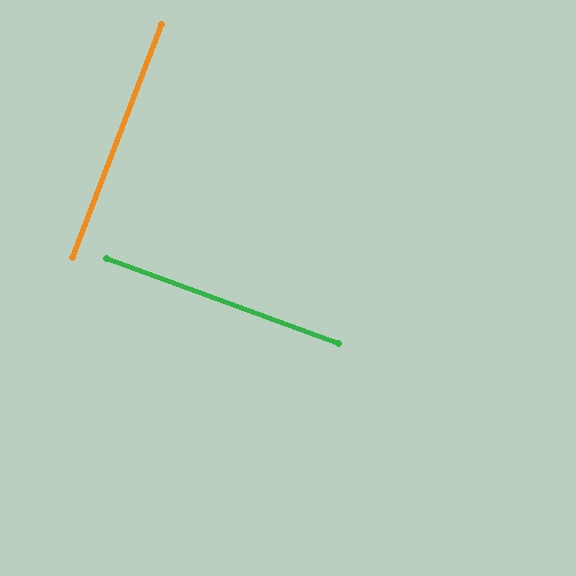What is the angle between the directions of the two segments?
Approximately 89 degrees.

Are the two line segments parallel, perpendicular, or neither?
Perpendicular — they meet at approximately 89°.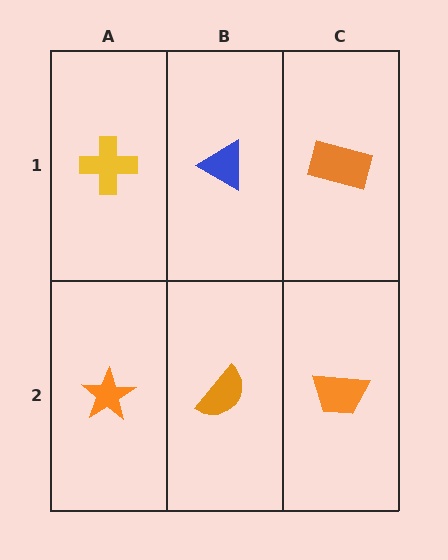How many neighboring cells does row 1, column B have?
3.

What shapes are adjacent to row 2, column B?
A blue triangle (row 1, column B), an orange star (row 2, column A), an orange trapezoid (row 2, column C).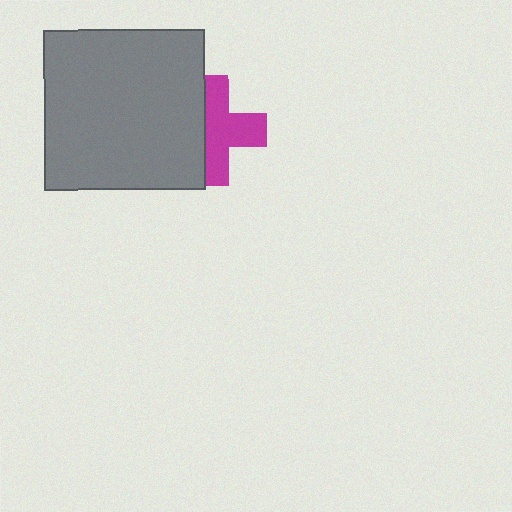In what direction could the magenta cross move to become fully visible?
The magenta cross could move right. That would shift it out from behind the gray square entirely.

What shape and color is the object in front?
The object in front is a gray square.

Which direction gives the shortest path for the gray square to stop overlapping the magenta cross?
Moving left gives the shortest separation.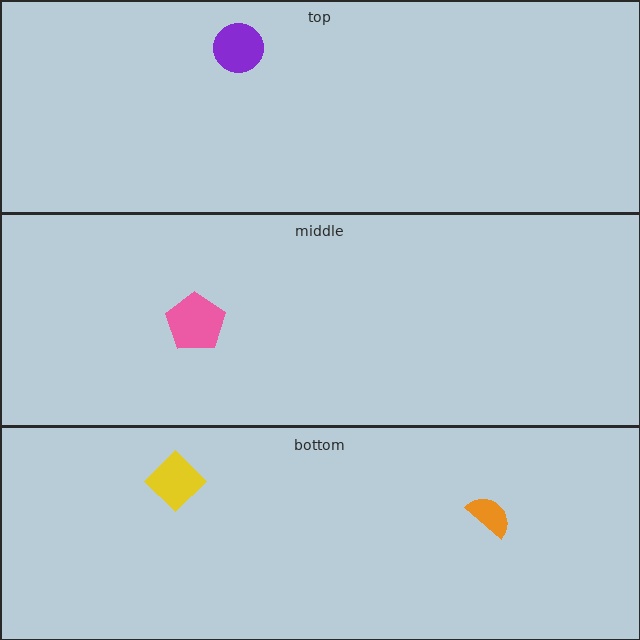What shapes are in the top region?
The purple circle.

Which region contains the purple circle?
The top region.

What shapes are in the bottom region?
The yellow diamond, the orange semicircle.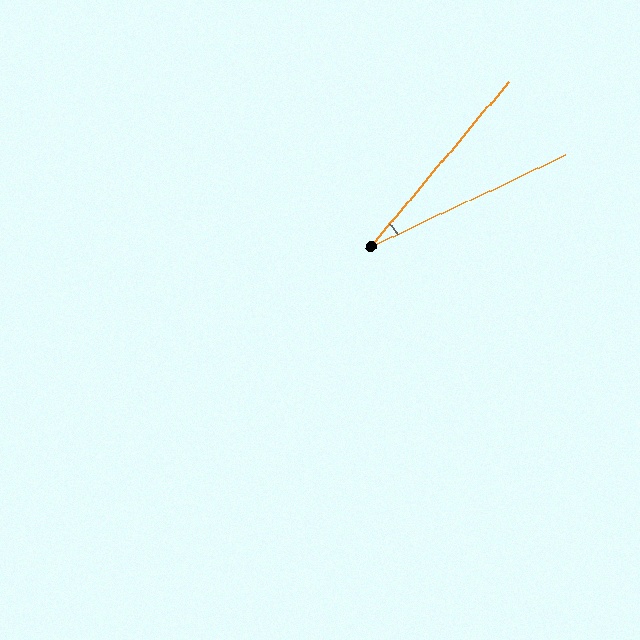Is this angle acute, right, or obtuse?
It is acute.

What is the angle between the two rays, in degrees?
Approximately 25 degrees.